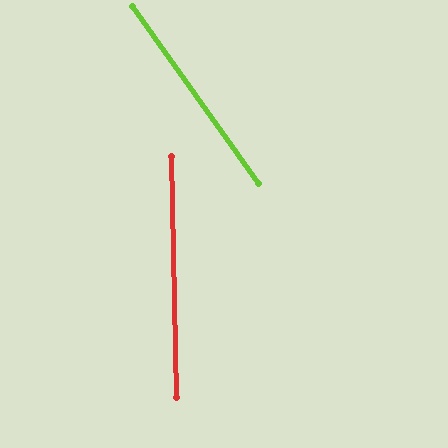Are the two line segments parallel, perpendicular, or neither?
Neither parallel nor perpendicular — they differ by about 34°.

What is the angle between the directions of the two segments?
Approximately 34 degrees.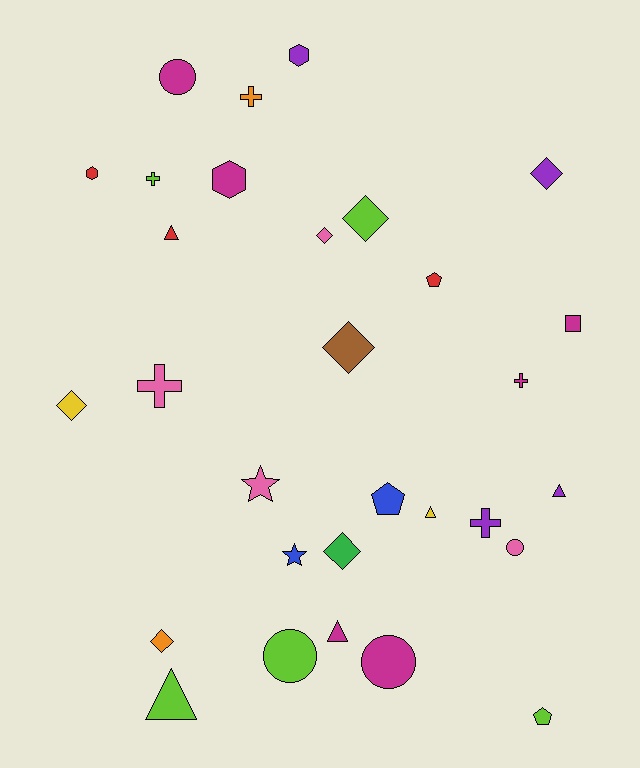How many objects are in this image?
There are 30 objects.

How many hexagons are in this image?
There are 3 hexagons.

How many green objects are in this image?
There is 1 green object.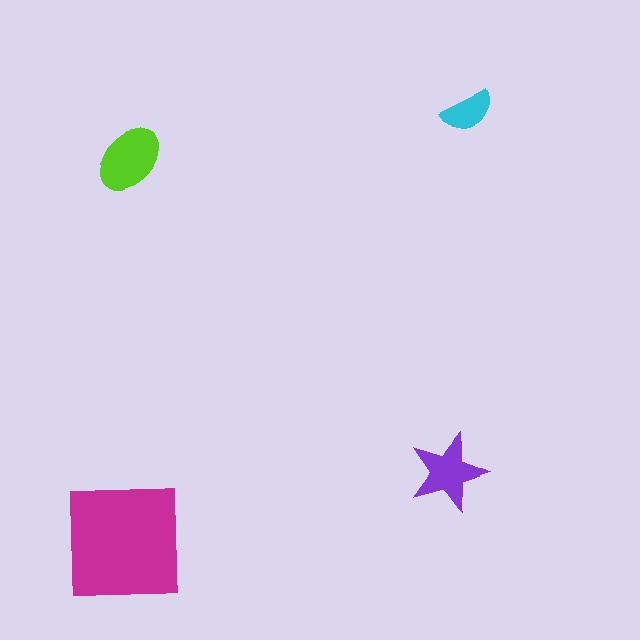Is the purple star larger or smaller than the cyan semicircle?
Larger.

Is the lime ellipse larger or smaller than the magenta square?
Smaller.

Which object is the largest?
The magenta square.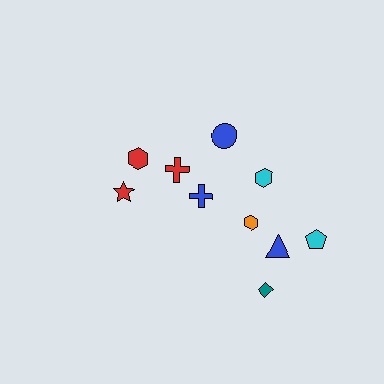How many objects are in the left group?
There are 3 objects.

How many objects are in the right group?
There are 7 objects.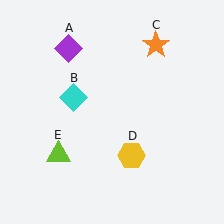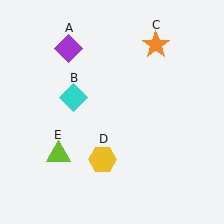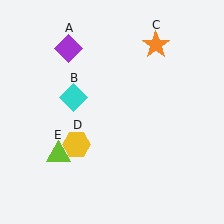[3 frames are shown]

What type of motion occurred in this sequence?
The yellow hexagon (object D) rotated clockwise around the center of the scene.